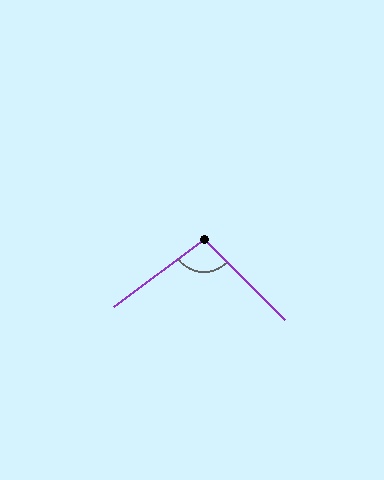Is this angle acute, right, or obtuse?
It is obtuse.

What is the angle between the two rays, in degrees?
Approximately 98 degrees.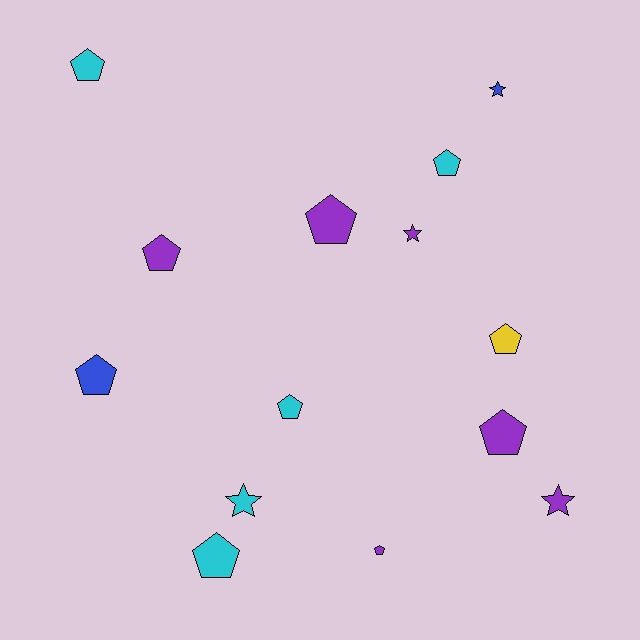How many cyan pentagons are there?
There are 4 cyan pentagons.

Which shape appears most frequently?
Pentagon, with 10 objects.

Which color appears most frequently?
Purple, with 6 objects.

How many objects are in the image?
There are 14 objects.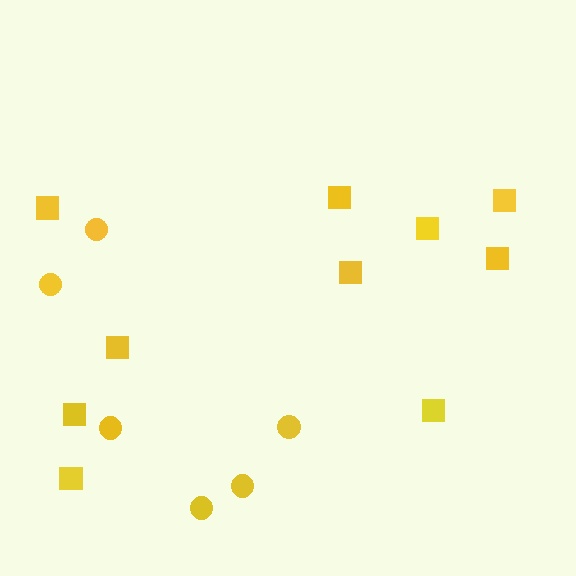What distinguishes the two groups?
There are 2 groups: one group of circles (6) and one group of squares (10).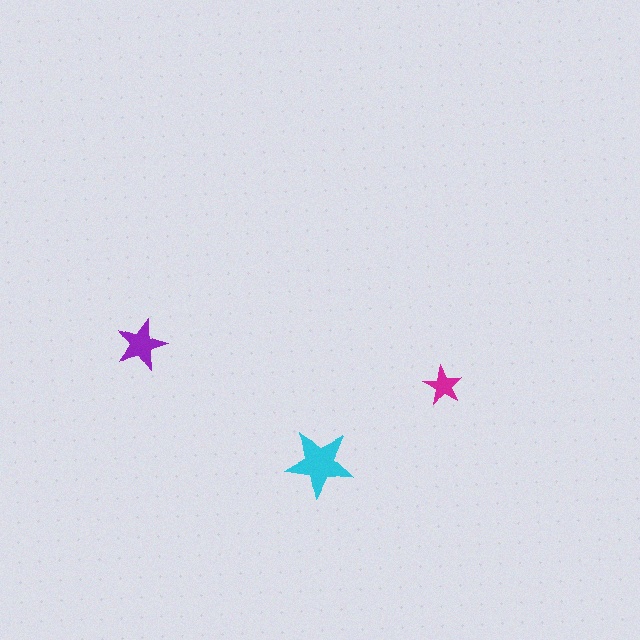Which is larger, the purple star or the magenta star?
The purple one.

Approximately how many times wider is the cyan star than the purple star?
About 1.5 times wider.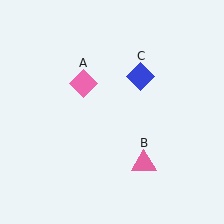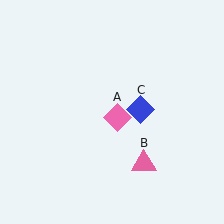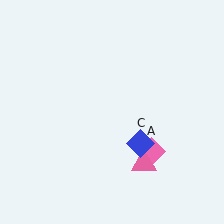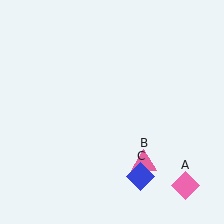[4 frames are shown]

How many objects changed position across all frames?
2 objects changed position: pink diamond (object A), blue diamond (object C).